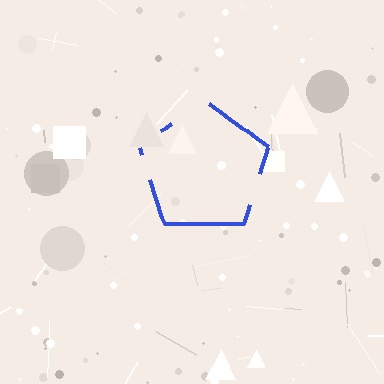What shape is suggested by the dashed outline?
The dashed outline suggests a pentagon.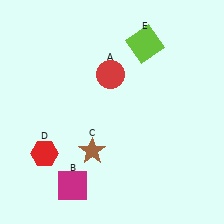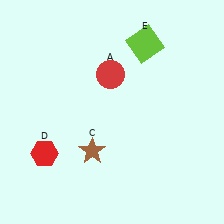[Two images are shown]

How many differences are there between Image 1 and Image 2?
There is 1 difference between the two images.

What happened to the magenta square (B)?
The magenta square (B) was removed in Image 2. It was in the bottom-left area of Image 1.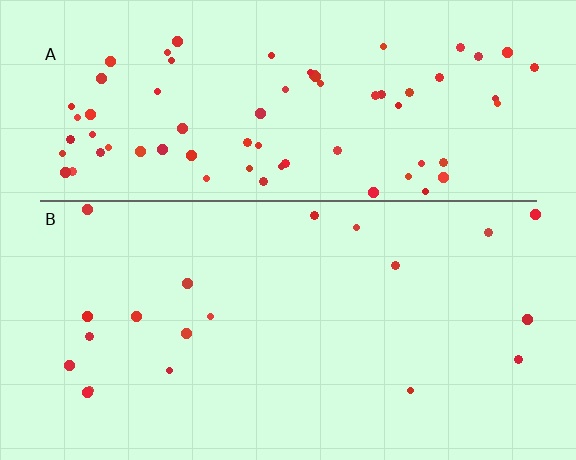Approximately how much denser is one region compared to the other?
Approximately 3.7× — region A over region B.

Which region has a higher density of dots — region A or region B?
A (the top).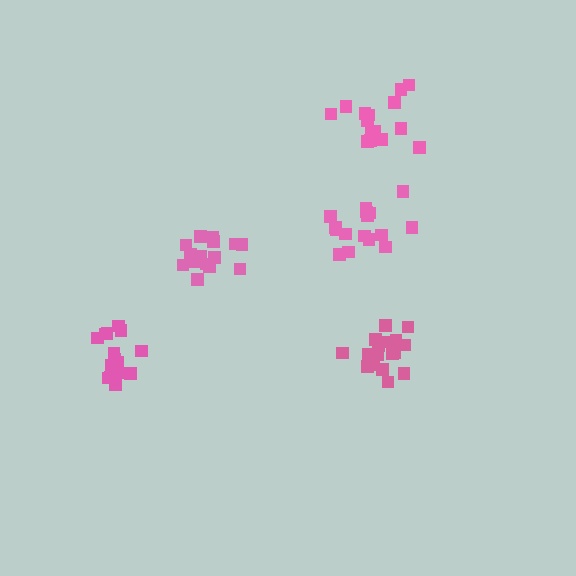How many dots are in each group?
Group 1: 15 dots, Group 2: 20 dots, Group 3: 15 dots, Group 4: 17 dots, Group 5: 15 dots (82 total).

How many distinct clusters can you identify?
There are 5 distinct clusters.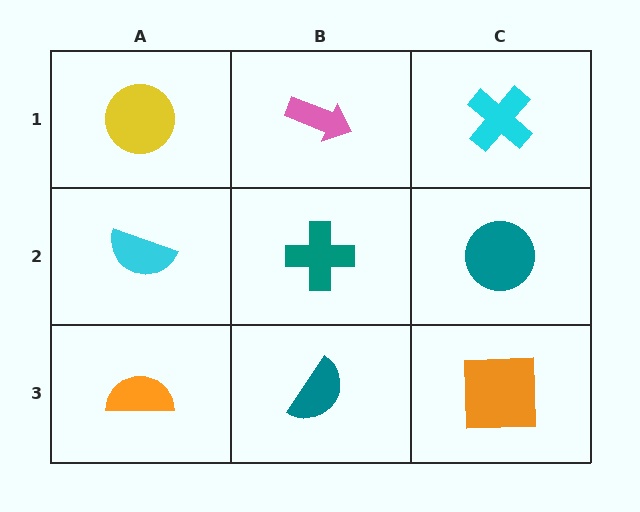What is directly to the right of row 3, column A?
A teal semicircle.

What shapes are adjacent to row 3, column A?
A cyan semicircle (row 2, column A), a teal semicircle (row 3, column B).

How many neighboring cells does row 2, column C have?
3.